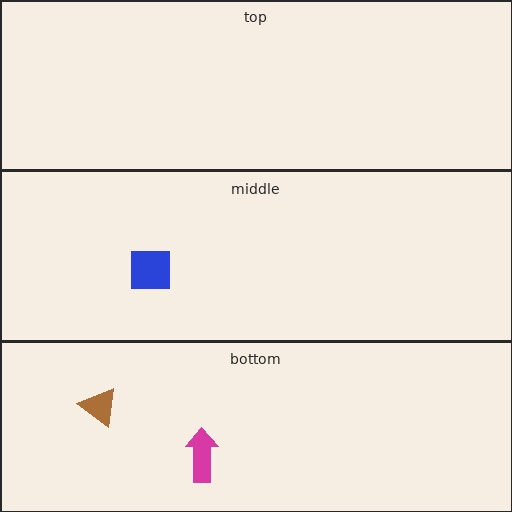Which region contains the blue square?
The middle region.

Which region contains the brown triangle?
The bottom region.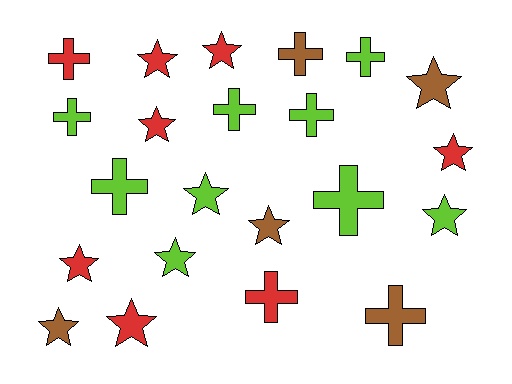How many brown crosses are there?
There are 2 brown crosses.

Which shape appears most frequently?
Star, with 12 objects.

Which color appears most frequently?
Lime, with 9 objects.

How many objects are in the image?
There are 22 objects.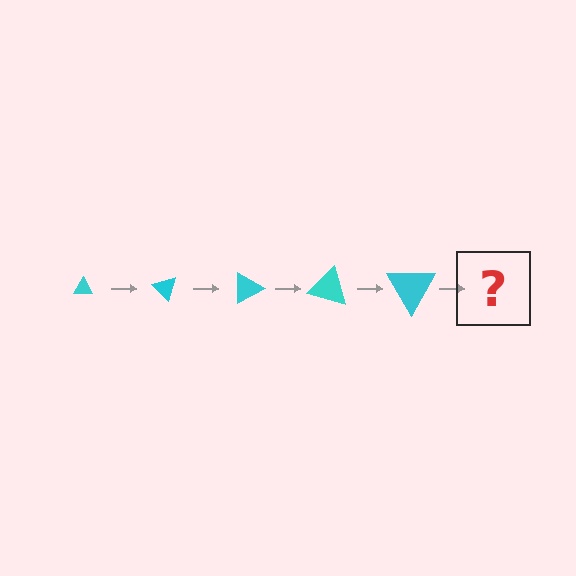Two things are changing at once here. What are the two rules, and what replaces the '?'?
The two rules are that the triangle grows larger each step and it rotates 45 degrees each step. The '?' should be a triangle, larger than the previous one and rotated 225 degrees from the start.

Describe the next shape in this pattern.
It should be a triangle, larger than the previous one and rotated 225 degrees from the start.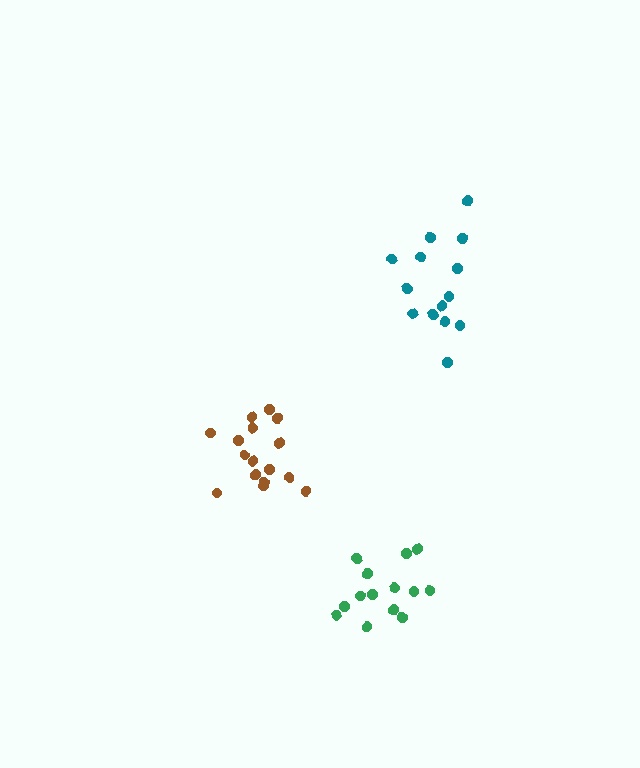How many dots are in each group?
Group 1: 14 dots, Group 2: 16 dots, Group 3: 14 dots (44 total).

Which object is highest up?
The teal cluster is topmost.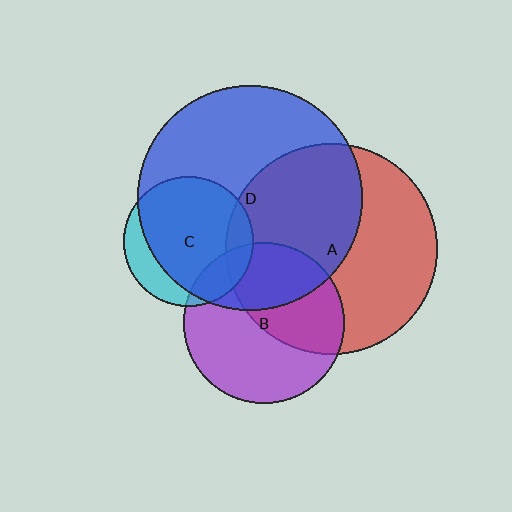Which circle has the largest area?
Circle D (blue).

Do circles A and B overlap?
Yes.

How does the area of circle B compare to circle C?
Approximately 1.5 times.